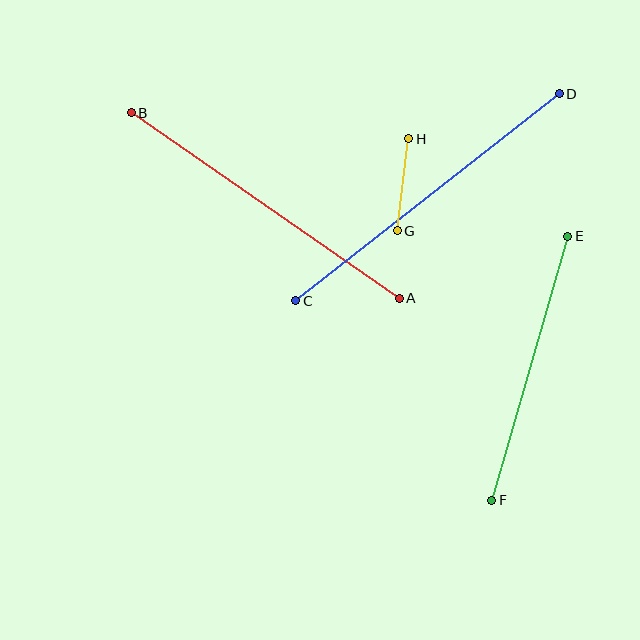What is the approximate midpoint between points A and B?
The midpoint is at approximately (265, 206) pixels.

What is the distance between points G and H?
The distance is approximately 93 pixels.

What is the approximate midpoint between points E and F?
The midpoint is at approximately (530, 368) pixels.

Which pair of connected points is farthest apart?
Points C and D are farthest apart.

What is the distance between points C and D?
The distance is approximately 335 pixels.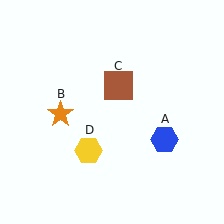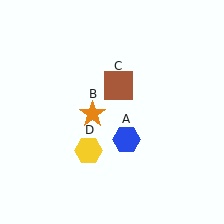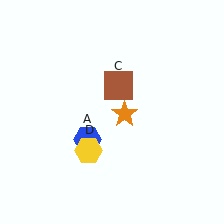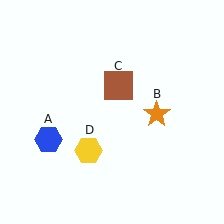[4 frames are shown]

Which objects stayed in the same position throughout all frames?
Brown square (object C) and yellow hexagon (object D) remained stationary.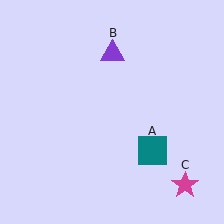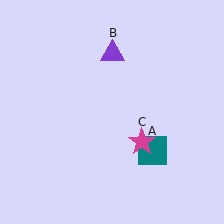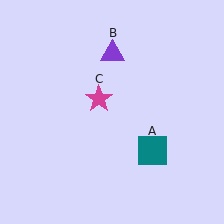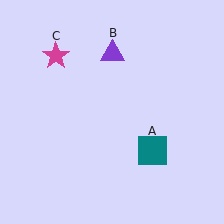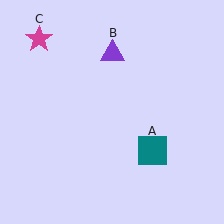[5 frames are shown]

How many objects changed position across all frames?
1 object changed position: magenta star (object C).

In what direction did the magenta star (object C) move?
The magenta star (object C) moved up and to the left.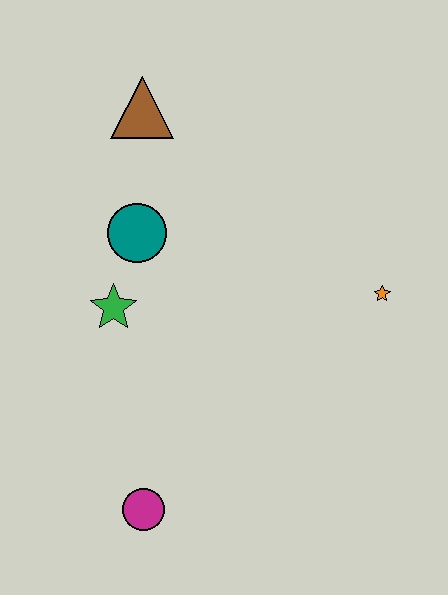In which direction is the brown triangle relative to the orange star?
The brown triangle is to the left of the orange star.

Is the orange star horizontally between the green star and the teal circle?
No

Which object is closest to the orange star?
The teal circle is closest to the orange star.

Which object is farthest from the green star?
The orange star is farthest from the green star.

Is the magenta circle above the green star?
No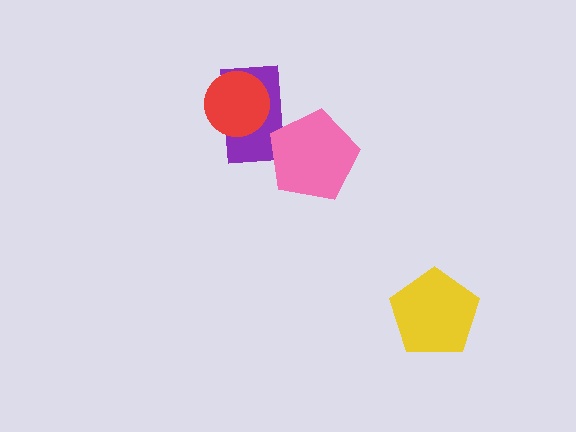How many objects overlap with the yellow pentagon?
0 objects overlap with the yellow pentagon.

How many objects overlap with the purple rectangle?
2 objects overlap with the purple rectangle.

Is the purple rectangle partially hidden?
Yes, it is partially covered by another shape.